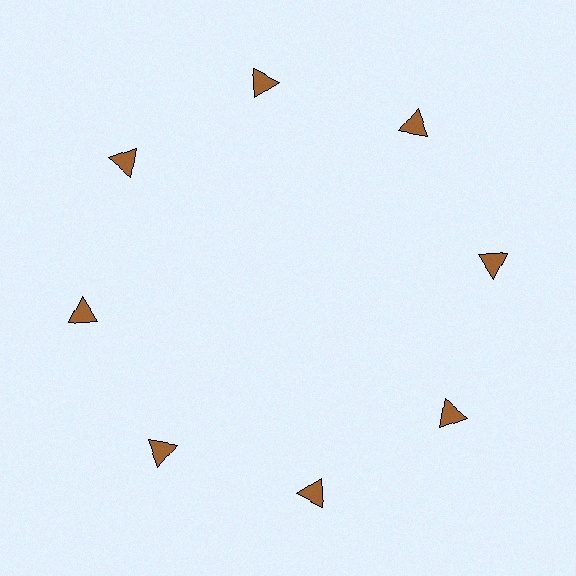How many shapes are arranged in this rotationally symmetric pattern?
There are 8 shapes, arranged in 8 groups of 1.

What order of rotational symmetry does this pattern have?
This pattern has 8-fold rotational symmetry.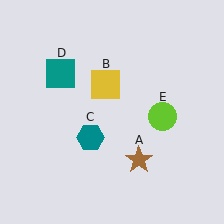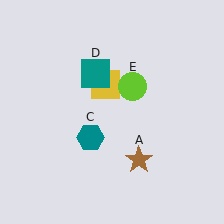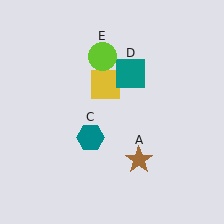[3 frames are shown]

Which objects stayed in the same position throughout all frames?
Brown star (object A) and yellow square (object B) and teal hexagon (object C) remained stationary.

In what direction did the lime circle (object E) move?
The lime circle (object E) moved up and to the left.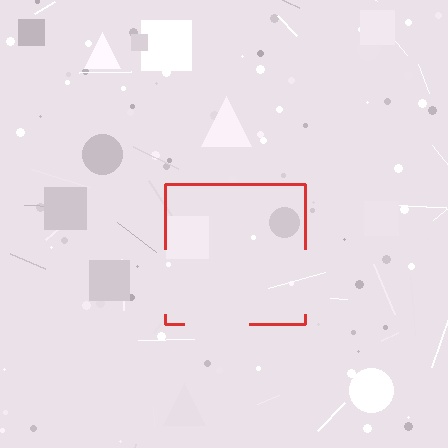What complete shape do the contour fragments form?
The contour fragments form a square.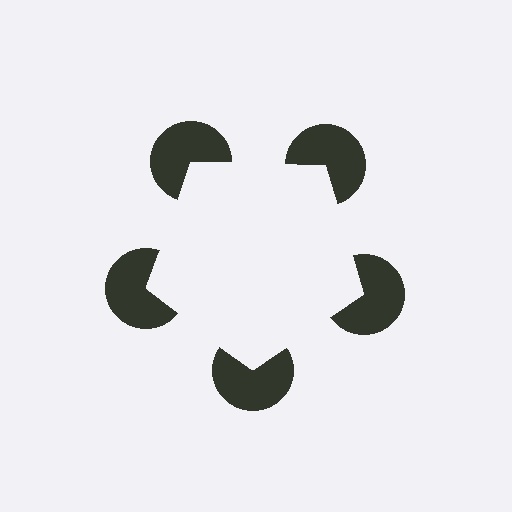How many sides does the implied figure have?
5 sides.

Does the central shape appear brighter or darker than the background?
It typically appears slightly brighter than the background, even though no actual brightness change is drawn.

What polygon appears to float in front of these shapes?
An illusory pentagon — its edges are inferred from the aligned wedge cuts in the pac-man discs, not physically drawn.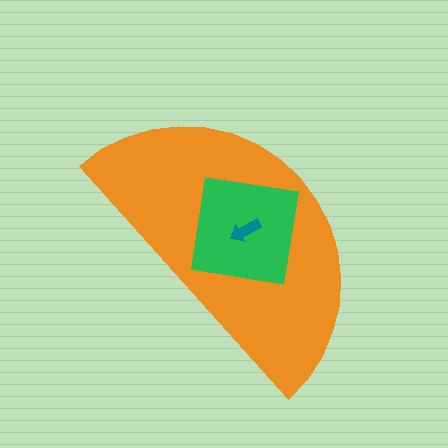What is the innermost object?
The teal arrow.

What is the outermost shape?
The orange semicircle.